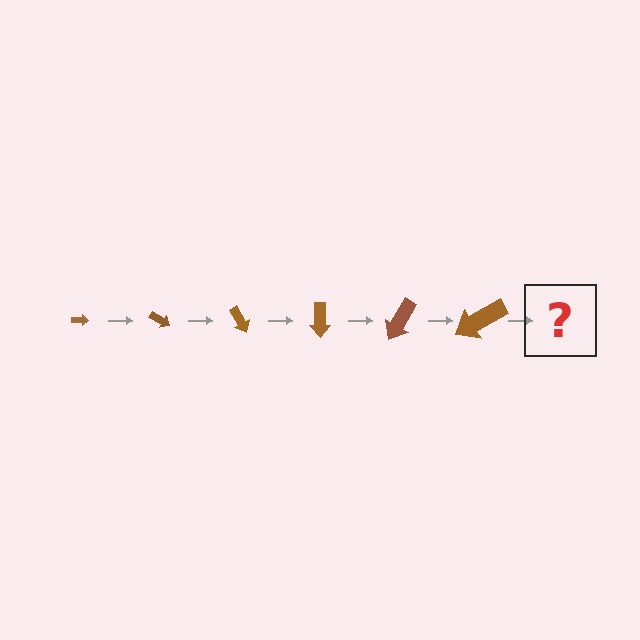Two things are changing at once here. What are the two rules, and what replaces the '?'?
The two rules are that the arrow grows larger each step and it rotates 30 degrees each step. The '?' should be an arrow, larger than the previous one and rotated 180 degrees from the start.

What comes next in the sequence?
The next element should be an arrow, larger than the previous one and rotated 180 degrees from the start.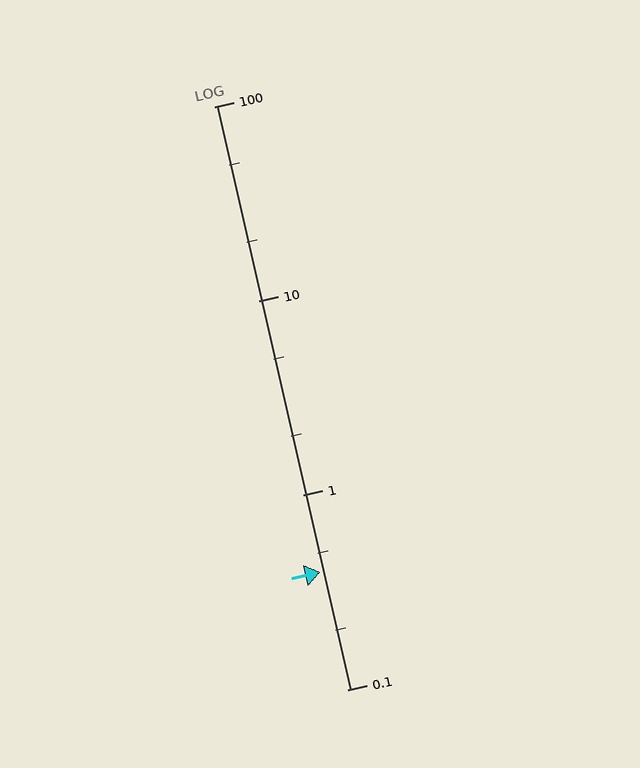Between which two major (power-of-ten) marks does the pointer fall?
The pointer is between 0.1 and 1.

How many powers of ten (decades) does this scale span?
The scale spans 3 decades, from 0.1 to 100.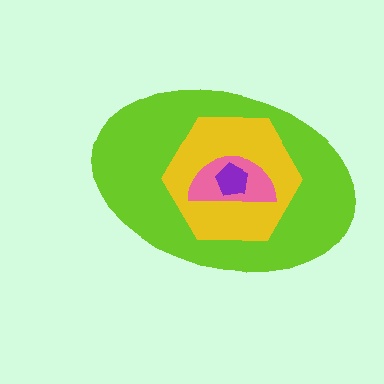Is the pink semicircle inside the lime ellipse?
Yes.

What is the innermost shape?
The purple pentagon.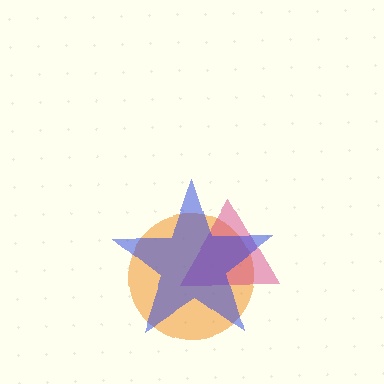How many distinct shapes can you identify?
There are 3 distinct shapes: an orange circle, a magenta triangle, a blue star.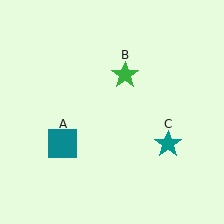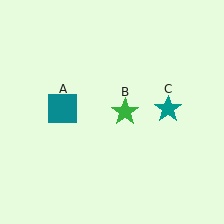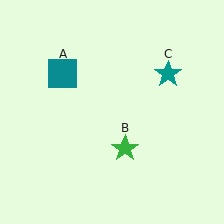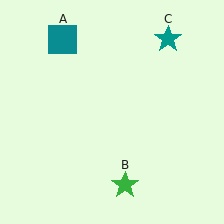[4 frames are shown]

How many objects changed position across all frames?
3 objects changed position: teal square (object A), green star (object B), teal star (object C).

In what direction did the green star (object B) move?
The green star (object B) moved down.